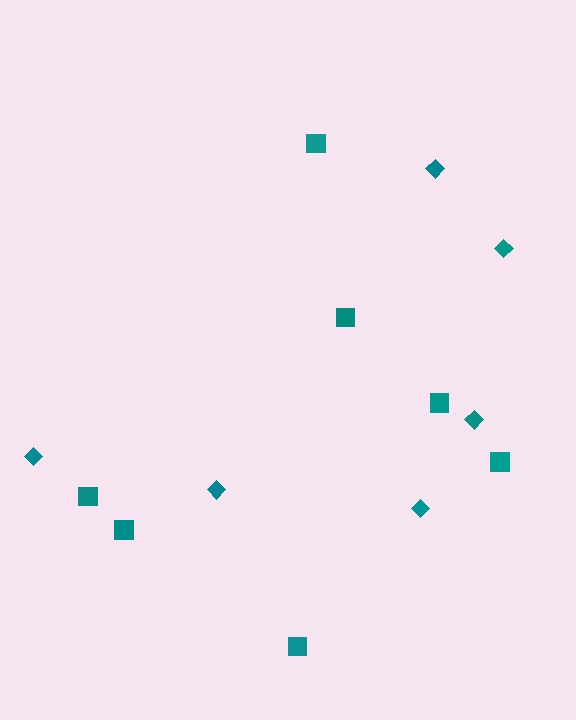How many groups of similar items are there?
There are 2 groups: one group of squares (7) and one group of diamonds (6).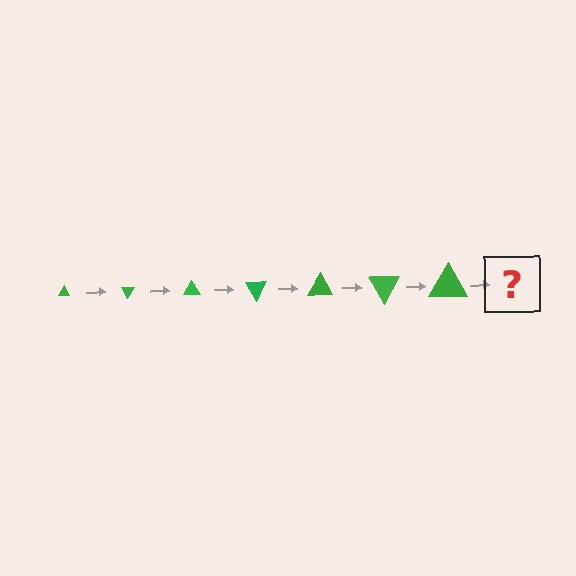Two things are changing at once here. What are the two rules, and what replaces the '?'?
The two rules are that the triangle grows larger each step and it rotates 60 degrees each step. The '?' should be a triangle, larger than the previous one and rotated 420 degrees from the start.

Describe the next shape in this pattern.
It should be a triangle, larger than the previous one and rotated 420 degrees from the start.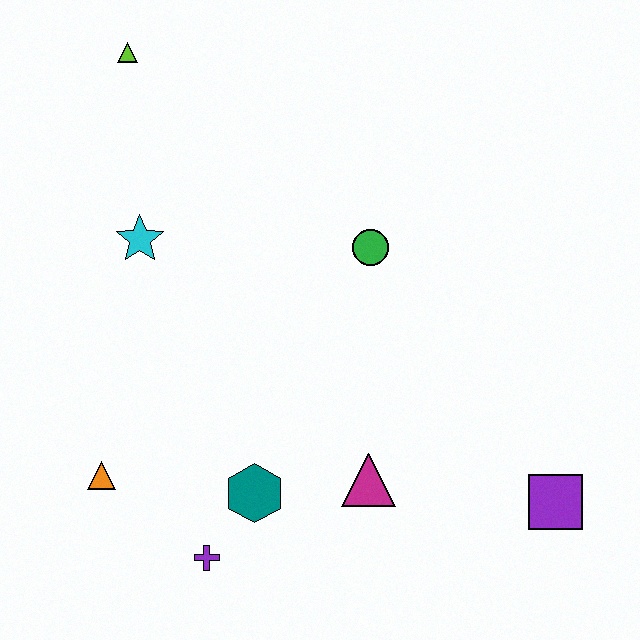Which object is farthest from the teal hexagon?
The lime triangle is farthest from the teal hexagon.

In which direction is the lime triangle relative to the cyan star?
The lime triangle is above the cyan star.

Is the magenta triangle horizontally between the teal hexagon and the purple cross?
No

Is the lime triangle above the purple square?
Yes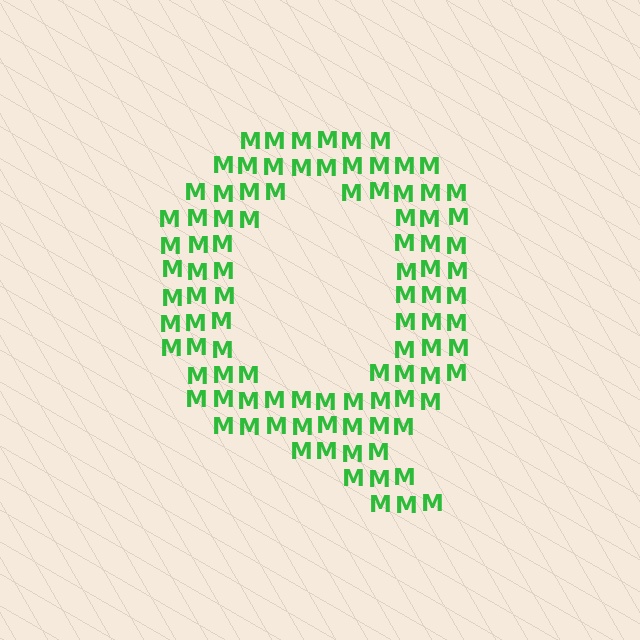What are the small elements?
The small elements are letter M's.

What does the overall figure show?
The overall figure shows the letter Q.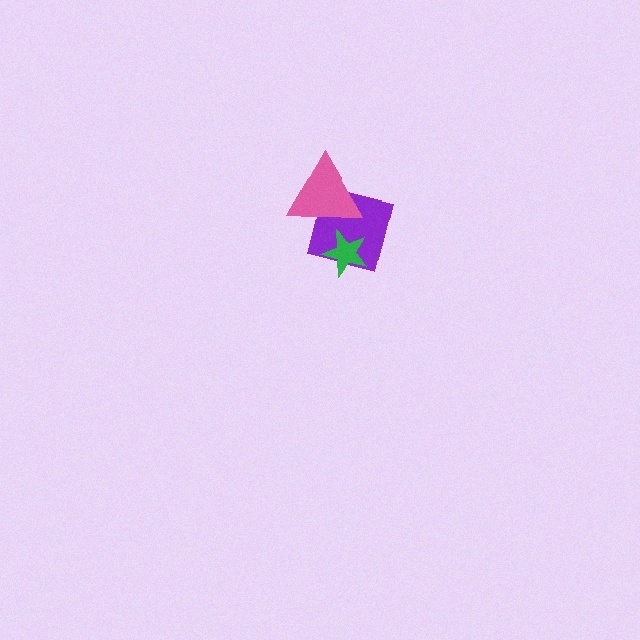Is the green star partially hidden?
Yes, it is partially covered by another shape.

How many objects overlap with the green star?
2 objects overlap with the green star.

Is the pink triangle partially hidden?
No, no other shape covers it.